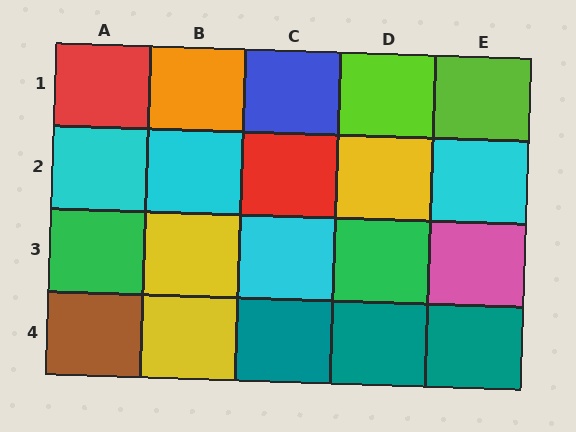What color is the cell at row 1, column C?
Blue.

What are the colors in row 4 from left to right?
Brown, yellow, teal, teal, teal.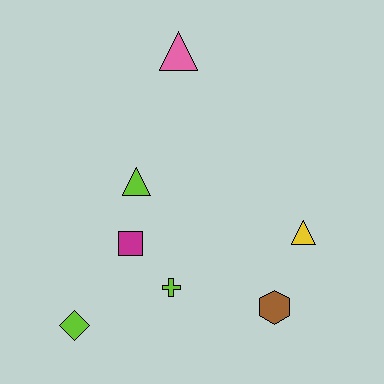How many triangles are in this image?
There are 3 triangles.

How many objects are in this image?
There are 7 objects.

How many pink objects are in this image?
There is 1 pink object.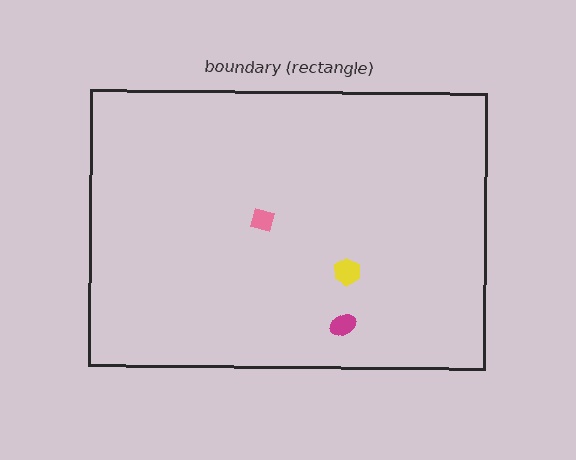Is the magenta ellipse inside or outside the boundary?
Inside.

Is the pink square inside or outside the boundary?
Inside.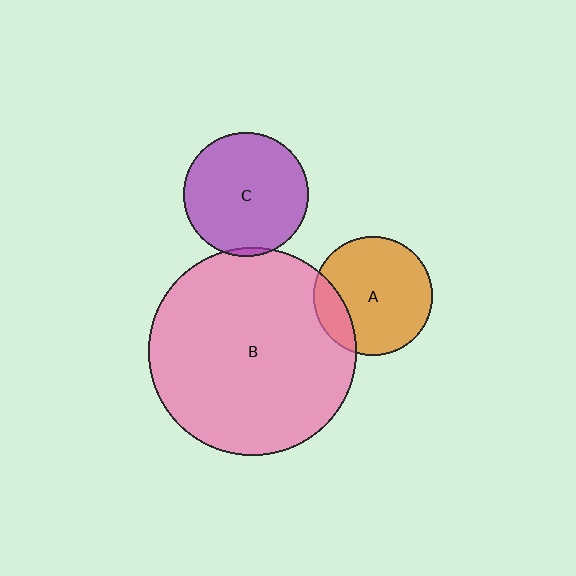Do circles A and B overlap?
Yes.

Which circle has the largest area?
Circle B (pink).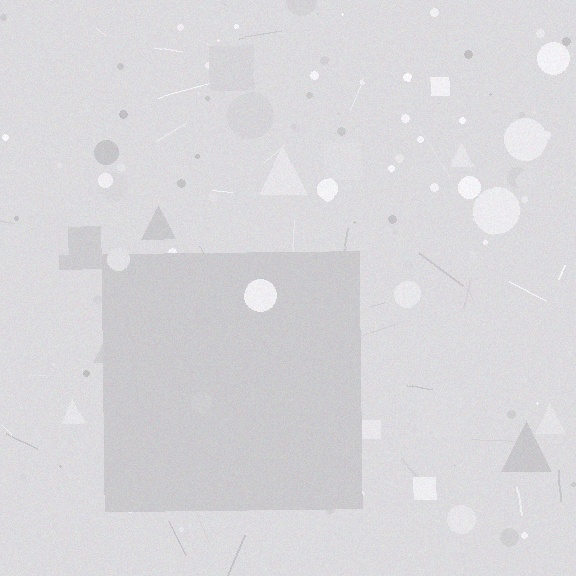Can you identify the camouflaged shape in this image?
The camouflaged shape is a square.